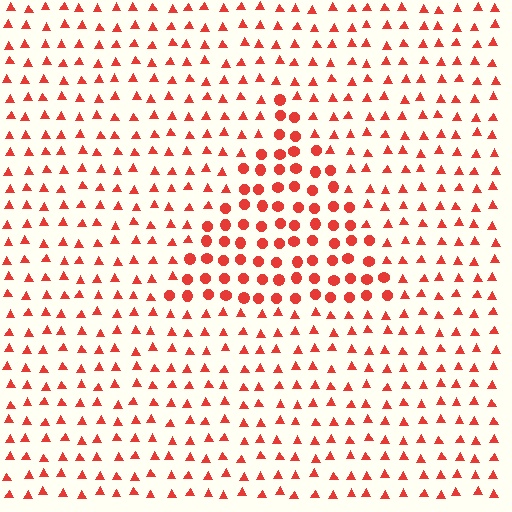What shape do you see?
I see a triangle.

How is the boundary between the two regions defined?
The boundary is defined by a change in element shape: circles inside vs. triangles outside. All elements share the same color and spacing.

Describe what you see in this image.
The image is filled with small red elements arranged in a uniform grid. A triangle-shaped region contains circles, while the surrounding area contains triangles. The boundary is defined purely by the change in element shape.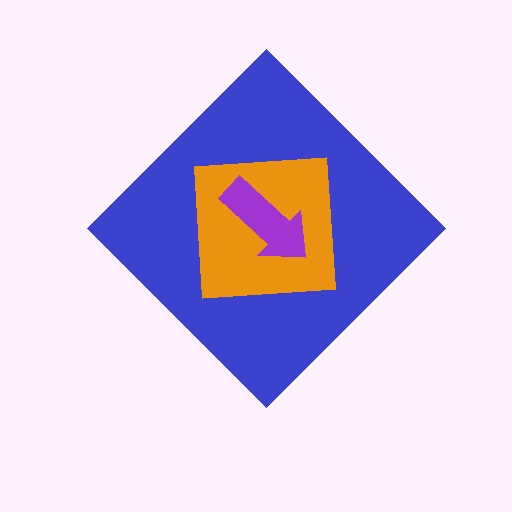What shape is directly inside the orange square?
The purple arrow.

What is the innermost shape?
The purple arrow.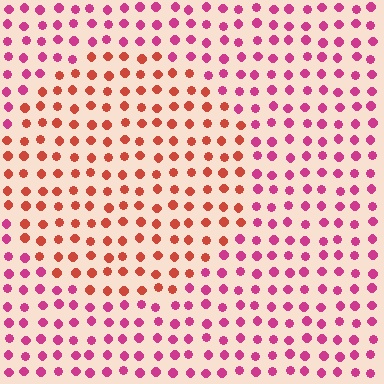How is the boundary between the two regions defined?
The boundary is defined purely by a slight shift in hue (about 41 degrees). Spacing, size, and orientation are identical on both sides.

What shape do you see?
I see a circle.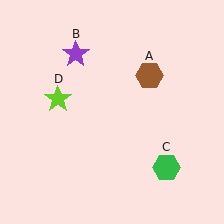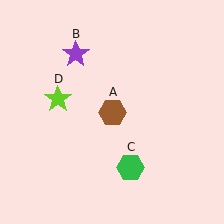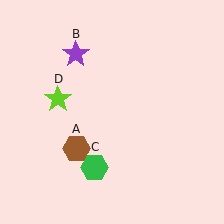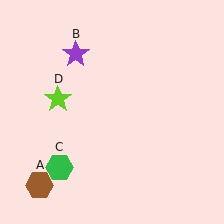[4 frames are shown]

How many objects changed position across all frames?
2 objects changed position: brown hexagon (object A), green hexagon (object C).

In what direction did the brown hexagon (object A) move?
The brown hexagon (object A) moved down and to the left.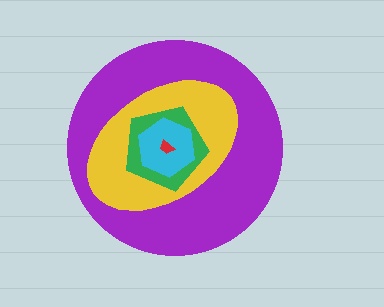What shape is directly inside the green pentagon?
The cyan hexagon.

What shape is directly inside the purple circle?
The yellow ellipse.